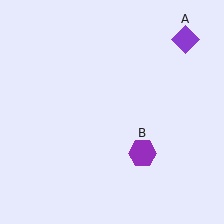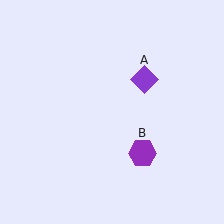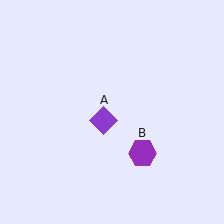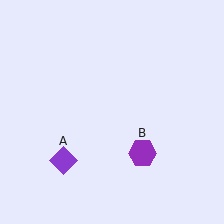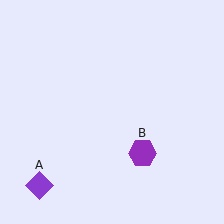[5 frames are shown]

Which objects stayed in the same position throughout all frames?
Purple hexagon (object B) remained stationary.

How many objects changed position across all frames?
1 object changed position: purple diamond (object A).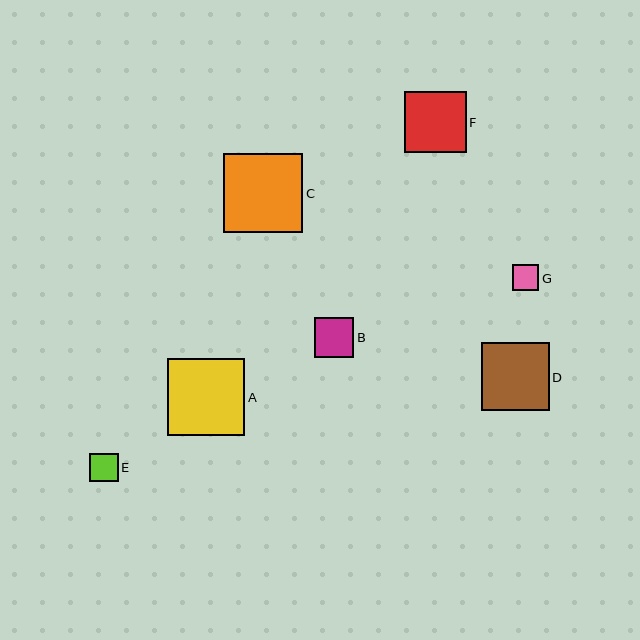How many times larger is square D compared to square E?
Square D is approximately 2.4 times the size of square E.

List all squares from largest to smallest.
From largest to smallest: C, A, D, F, B, E, G.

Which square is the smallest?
Square G is the smallest with a size of approximately 27 pixels.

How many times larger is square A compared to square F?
Square A is approximately 1.3 times the size of square F.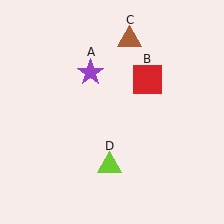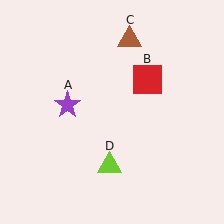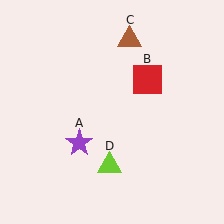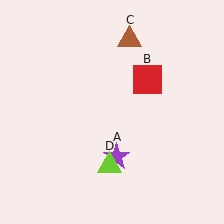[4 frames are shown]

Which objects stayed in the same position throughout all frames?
Red square (object B) and brown triangle (object C) and lime triangle (object D) remained stationary.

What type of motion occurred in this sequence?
The purple star (object A) rotated counterclockwise around the center of the scene.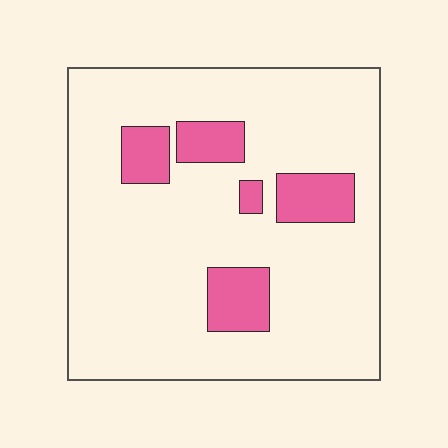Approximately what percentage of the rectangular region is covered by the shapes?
Approximately 15%.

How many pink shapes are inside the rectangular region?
5.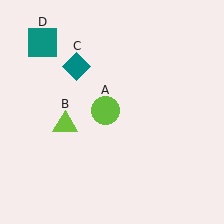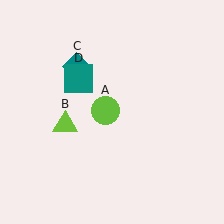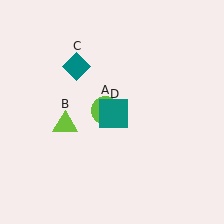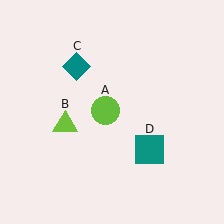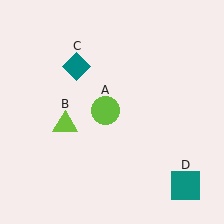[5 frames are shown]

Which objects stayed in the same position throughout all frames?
Lime circle (object A) and lime triangle (object B) and teal diamond (object C) remained stationary.